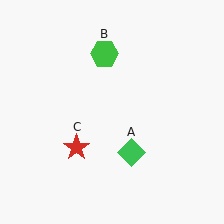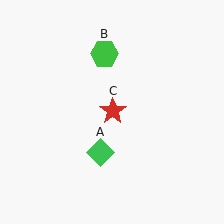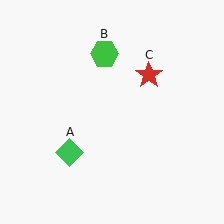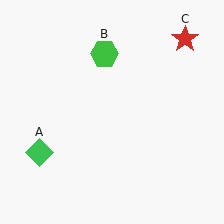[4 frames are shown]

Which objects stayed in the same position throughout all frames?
Green hexagon (object B) remained stationary.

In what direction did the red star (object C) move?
The red star (object C) moved up and to the right.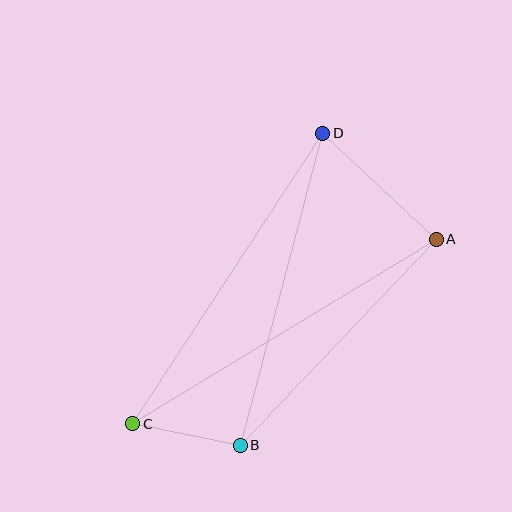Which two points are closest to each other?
Points B and C are closest to each other.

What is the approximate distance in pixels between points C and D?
The distance between C and D is approximately 347 pixels.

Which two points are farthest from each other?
Points A and C are farthest from each other.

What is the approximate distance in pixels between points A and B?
The distance between A and B is approximately 284 pixels.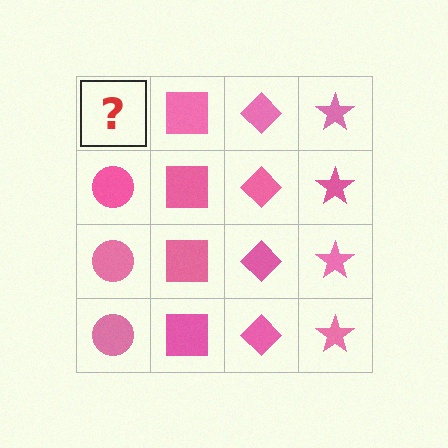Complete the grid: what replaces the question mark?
The question mark should be replaced with a pink circle.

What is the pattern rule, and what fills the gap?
The rule is that each column has a consistent shape. The gap should be filled with a pink circle.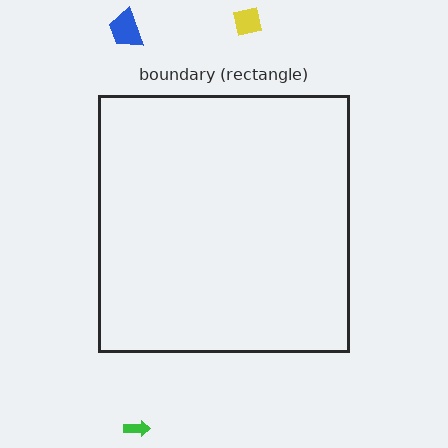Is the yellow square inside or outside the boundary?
Outside.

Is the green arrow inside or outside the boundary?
Outside.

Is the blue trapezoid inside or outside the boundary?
Outside.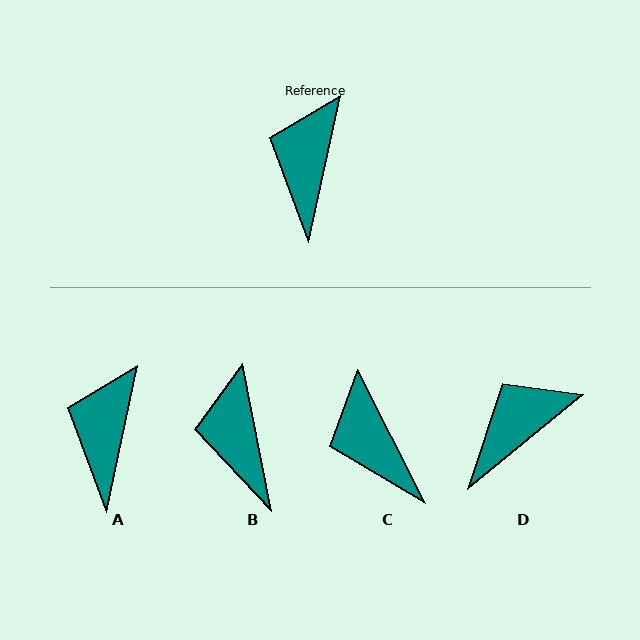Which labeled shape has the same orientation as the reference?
A.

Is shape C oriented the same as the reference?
No, it is off by about 39 degrees.